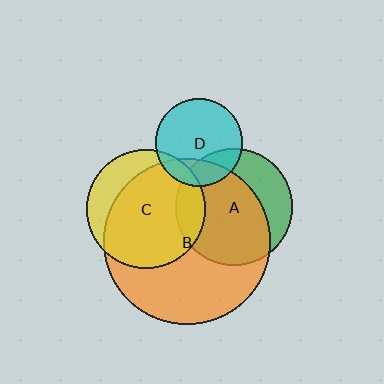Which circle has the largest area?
Circle B (orange).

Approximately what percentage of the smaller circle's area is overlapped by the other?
Approximately 25%.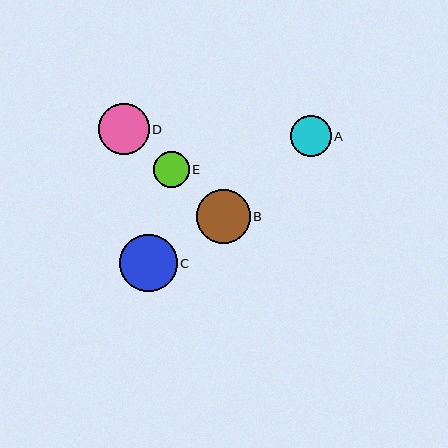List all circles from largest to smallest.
From largest to smallest: C, B, D, A, E.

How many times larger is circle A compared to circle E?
Circle A is approximately 1.2 times the size of circle E.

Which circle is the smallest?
Circle E is the smallest with a size of approximately 36 pixels.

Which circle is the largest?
Circle C is the largest with a size of approximately 57 pixels.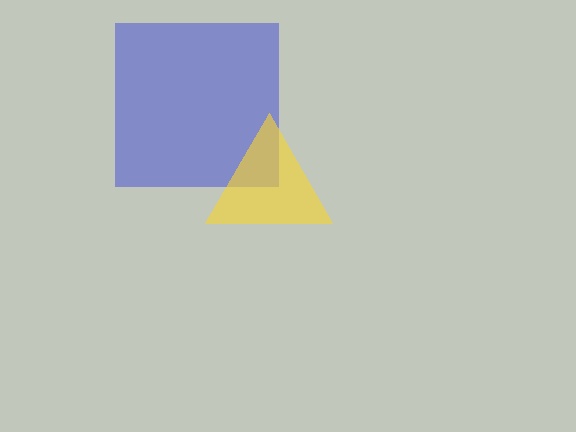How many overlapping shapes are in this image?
There are 2 overlapping shapes in the image.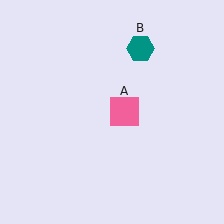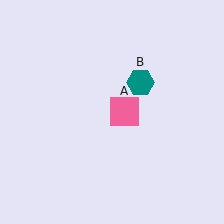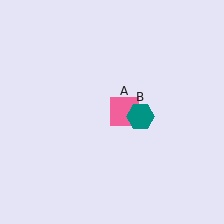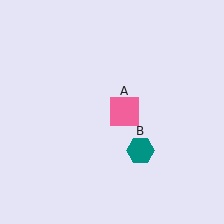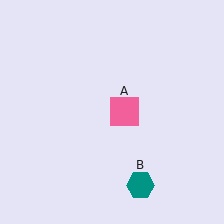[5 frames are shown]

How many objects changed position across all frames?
1 object changed position: teal hexagon (object B).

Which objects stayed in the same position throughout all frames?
Pink square (object A) remained stationary.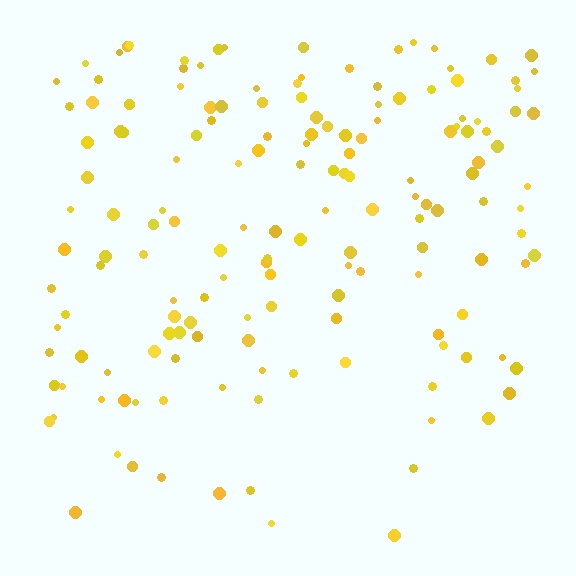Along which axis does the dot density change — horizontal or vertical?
Vertical.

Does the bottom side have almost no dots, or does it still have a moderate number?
Still a moderate number, just noticeably fewer than the top.